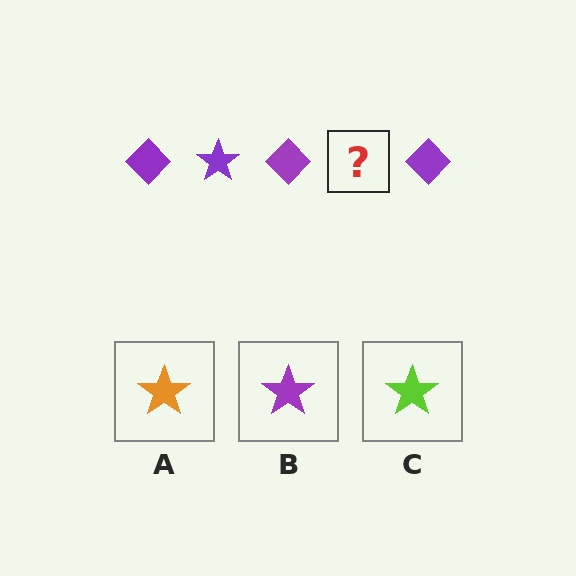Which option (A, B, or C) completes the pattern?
B.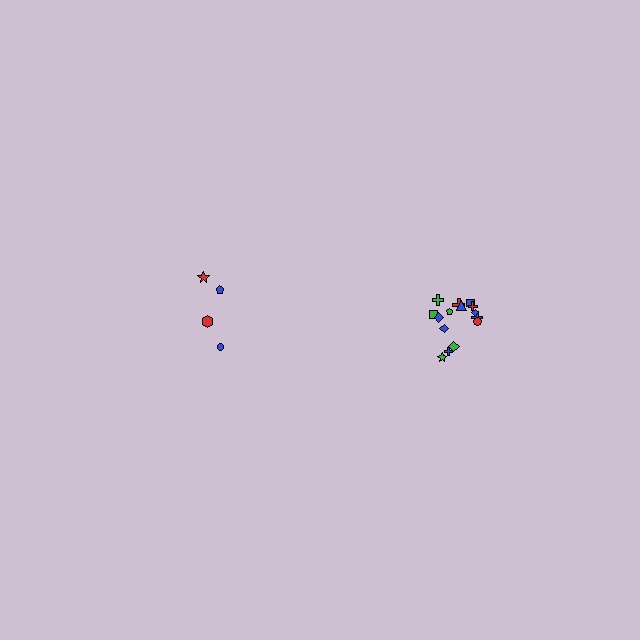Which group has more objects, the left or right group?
The right group.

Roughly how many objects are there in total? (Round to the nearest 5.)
Roughly 20 objects in total.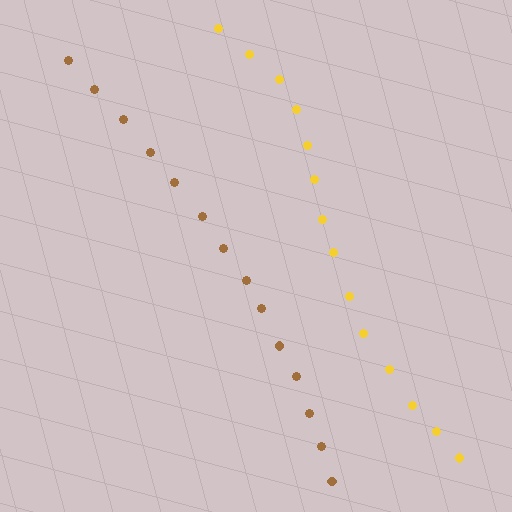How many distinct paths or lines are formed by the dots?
There are 2 distinct paths.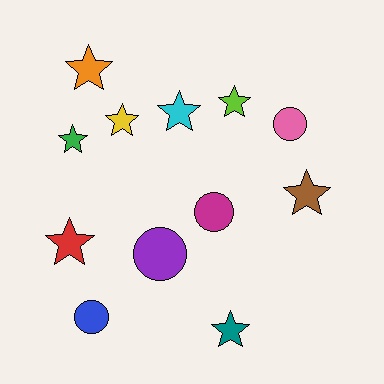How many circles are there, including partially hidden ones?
There are 4 circles.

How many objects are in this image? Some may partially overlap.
There are 12 objects.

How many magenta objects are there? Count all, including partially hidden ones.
There is 1 magenta object.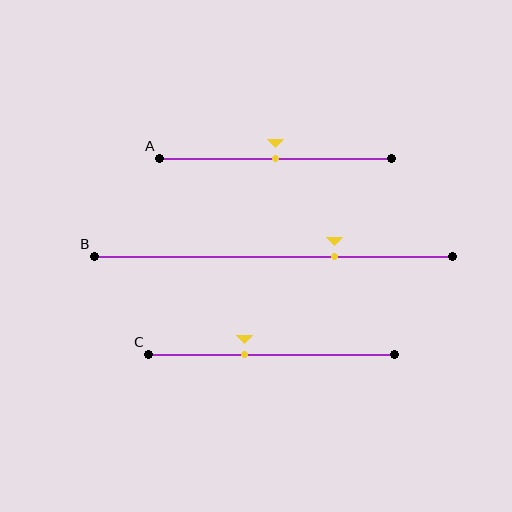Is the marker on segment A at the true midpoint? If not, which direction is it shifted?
Yes, the marker on segment A is at the true midpoint.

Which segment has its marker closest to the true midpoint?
Segment A has its marker closest to the true midpoint.